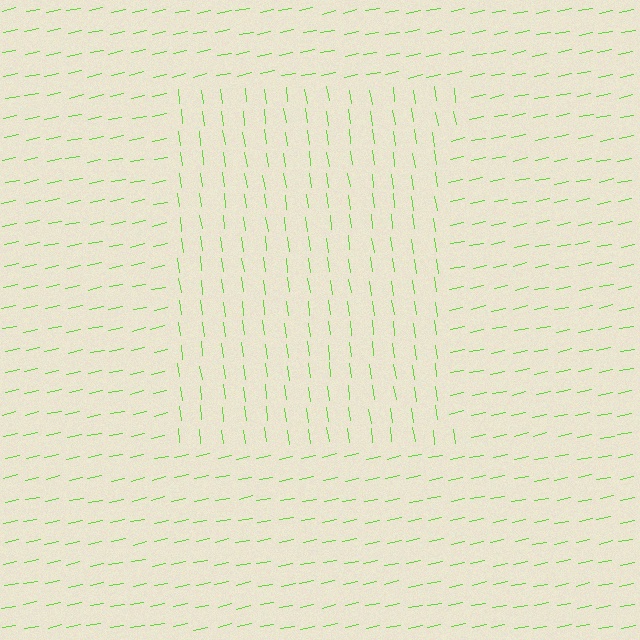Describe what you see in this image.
The image is filled with small lime line segments. A rectangle region in the image has lines oriented differently from the surrounding lines, creating a visible texture boundary.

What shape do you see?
I see a rectangle.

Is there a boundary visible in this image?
Yes, there is a texture boundary formed by a change in line orientation.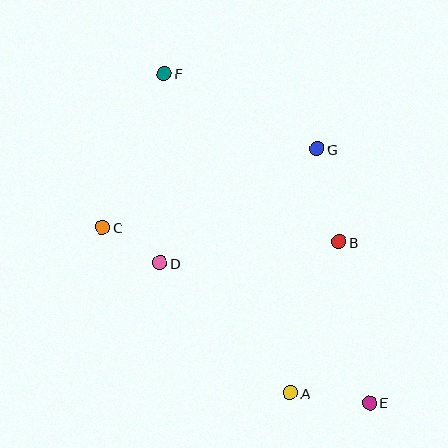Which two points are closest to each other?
Points C and D are closest to each other.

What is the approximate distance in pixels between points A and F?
The distance between A and F is approximately 343 pixels.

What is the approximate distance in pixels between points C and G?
The distance between C and G is approximately 229 pixels.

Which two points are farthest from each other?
Points E and F are farthest from each other.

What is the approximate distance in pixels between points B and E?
The distance between B and E is approximately 164 pixels.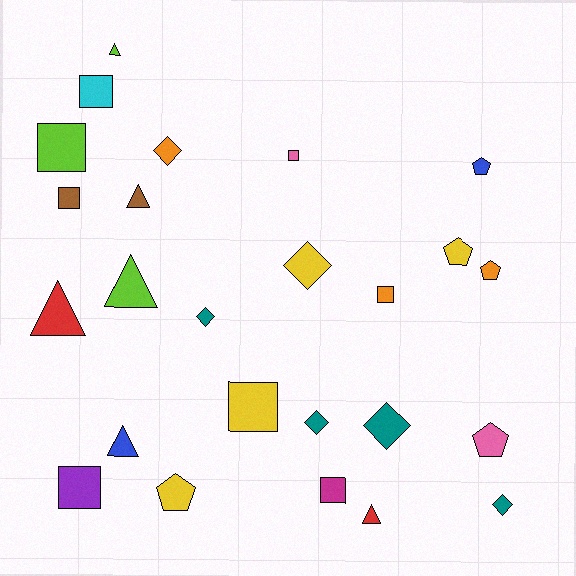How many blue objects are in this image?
There are 2 blue objects.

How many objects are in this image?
There are 25 objects.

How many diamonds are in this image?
There are 6 diamonds.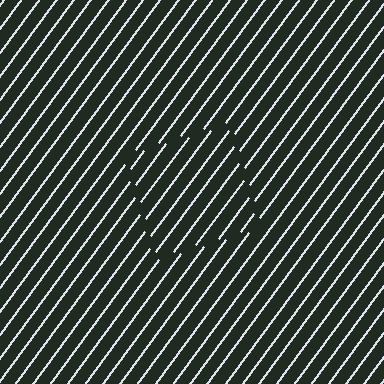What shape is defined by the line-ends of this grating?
An illusory square. The interior of the shape contains the same grating, shifted by half a period — the contour is defined by the phase discontinuity where line-ends from the inner and outer gratings abut.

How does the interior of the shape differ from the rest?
The interior of the shape contains the same grating, shifted by half a period — the contour is defined by the phase discontinuity where line-ends from the inner and outer gratings abut.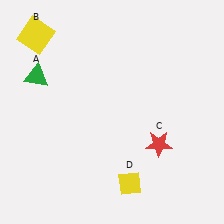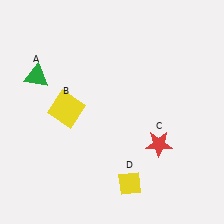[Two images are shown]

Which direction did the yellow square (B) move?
The yellow square (B) moved down.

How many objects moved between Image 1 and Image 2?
1 object moved between the two images.